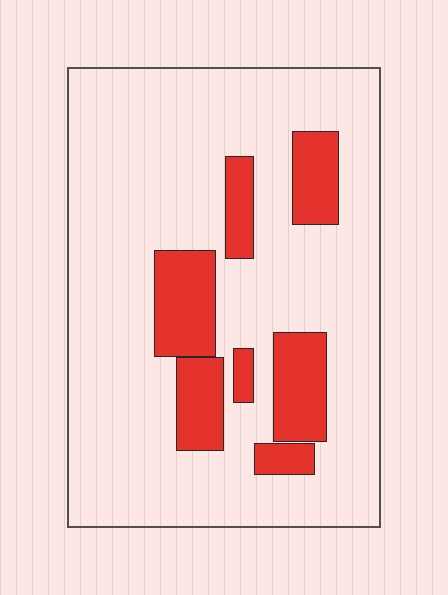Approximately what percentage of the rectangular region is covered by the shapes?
Approximately 20%.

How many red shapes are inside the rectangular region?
7.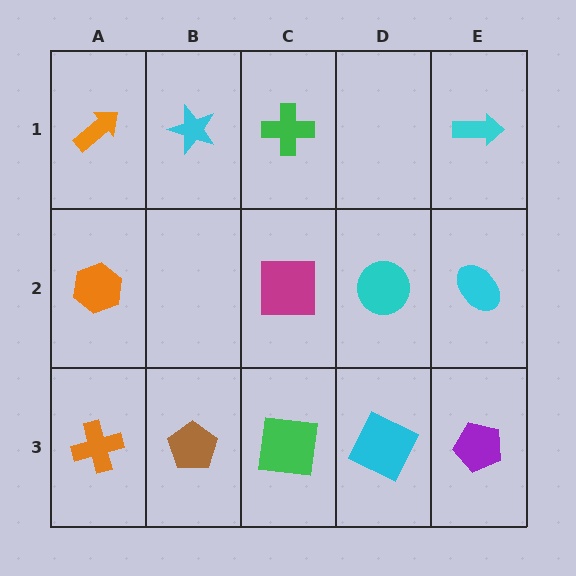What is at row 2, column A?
An orange hexagon.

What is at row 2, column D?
A cyan circle.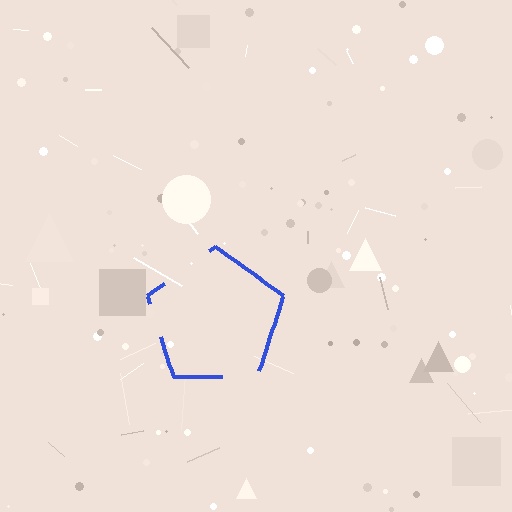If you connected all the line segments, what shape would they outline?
They would outline a pentagon.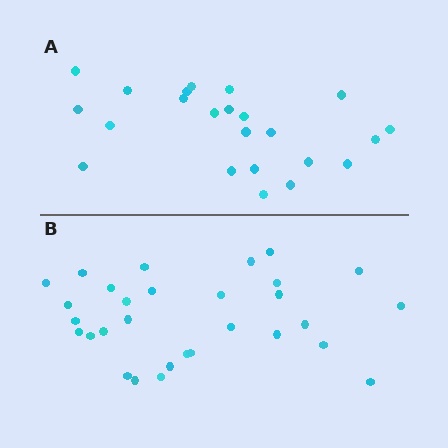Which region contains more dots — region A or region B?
Region B (the bottom region) has more dots.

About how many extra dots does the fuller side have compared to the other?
Region B has roughly 8 or so more dots than region A.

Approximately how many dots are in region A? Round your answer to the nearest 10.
About 20 dots. (The exact count is 23, which rounds to 20.)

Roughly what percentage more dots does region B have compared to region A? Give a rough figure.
About 30% more.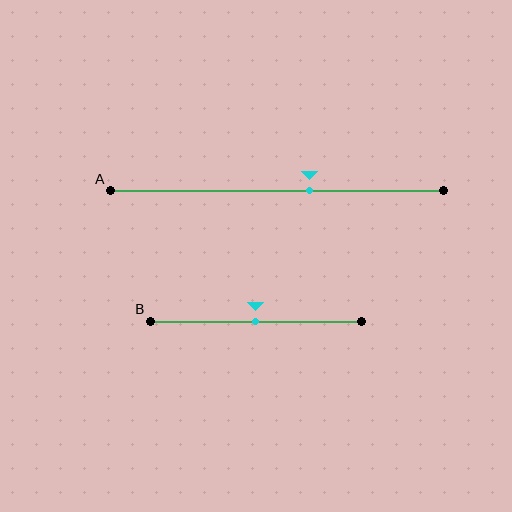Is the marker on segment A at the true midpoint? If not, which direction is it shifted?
No, the marker on segment A is shifted to the right by about 10% of the segment length.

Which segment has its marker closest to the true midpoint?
Segment B has its marker closest to the true midpoint.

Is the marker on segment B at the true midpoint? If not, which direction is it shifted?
Yes, the marker on segment B is at the true midpoint.